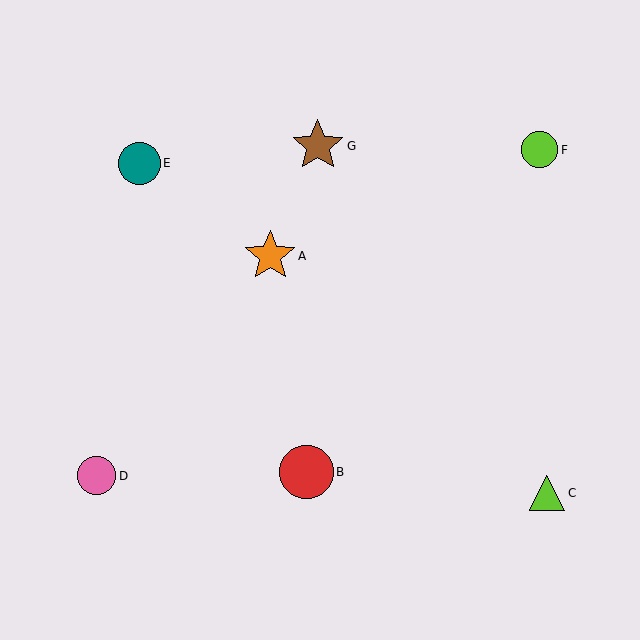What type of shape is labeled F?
Shape F is a lime circle.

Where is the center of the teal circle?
The center of the teal circle is at (139, 163).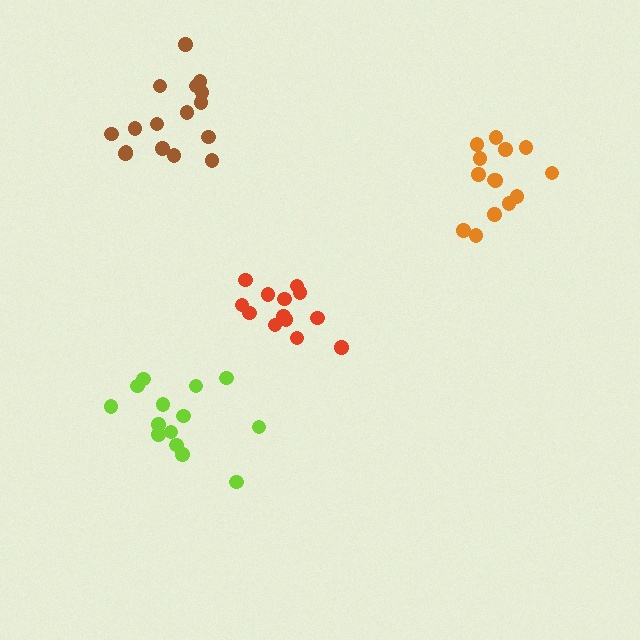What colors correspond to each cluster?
The clusters are colored: orange, red, brown, lime.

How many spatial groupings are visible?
There are 4 spatial groupings.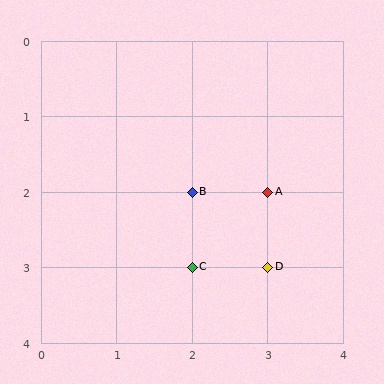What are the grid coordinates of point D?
Point D is at grid coordinates (3, 3).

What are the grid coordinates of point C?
Point C is at grid coordinates (2, 3).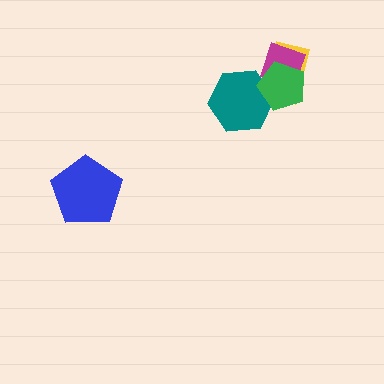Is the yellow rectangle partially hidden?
Yes, it is partially covered by another shape.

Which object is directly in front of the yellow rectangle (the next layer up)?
The teal hexagon is directly in front of the yellow rectangle.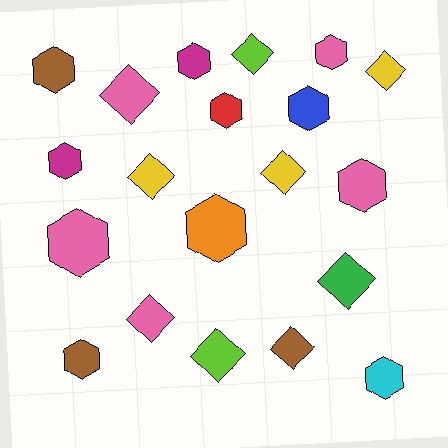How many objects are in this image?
There are 20 objects.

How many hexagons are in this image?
There are 11 hexagons.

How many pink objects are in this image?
There are 5 pink objects.